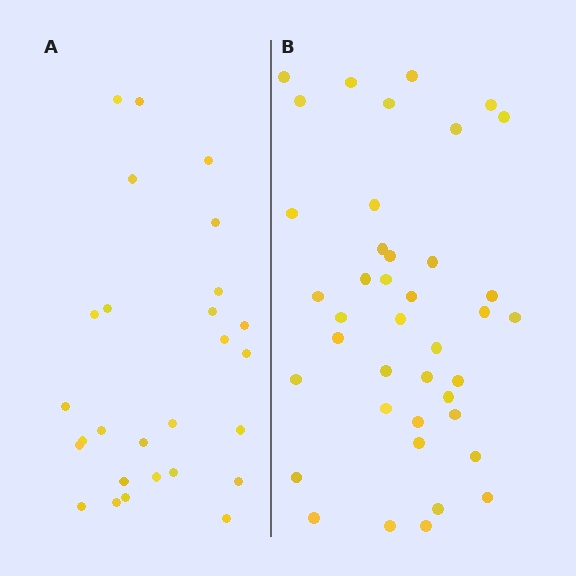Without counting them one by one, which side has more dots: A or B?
Region B (the right region) has more dots.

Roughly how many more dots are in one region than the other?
Region B has approximately 15 more dots than region A.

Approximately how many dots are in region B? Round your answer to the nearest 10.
About 40 dots.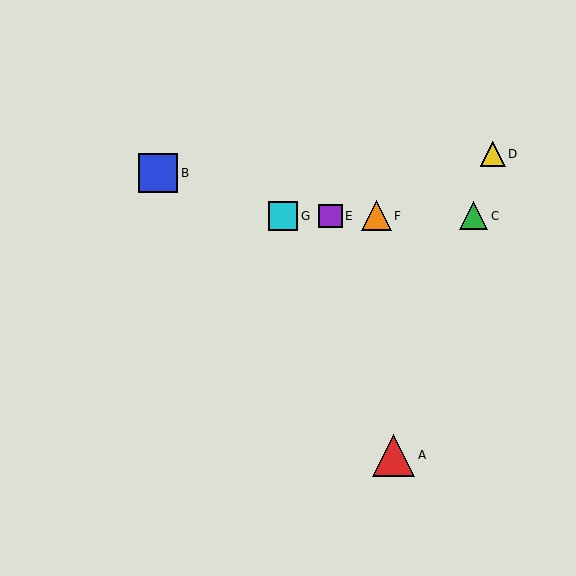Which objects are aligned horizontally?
Objects C, E, F, G are aligned horizontally.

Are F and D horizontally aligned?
No, F is at y≈216 and D is at y≈154.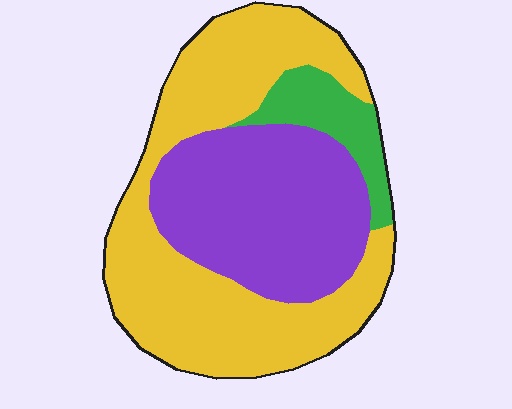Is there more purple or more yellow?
Yellow.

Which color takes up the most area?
Yellow, at roughly 55%.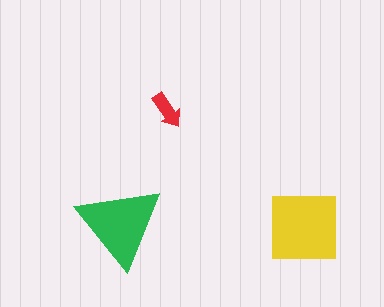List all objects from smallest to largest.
The red arrow, the green triangle, the yellow square.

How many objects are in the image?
There are 3 objects in the image.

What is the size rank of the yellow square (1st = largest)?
1st.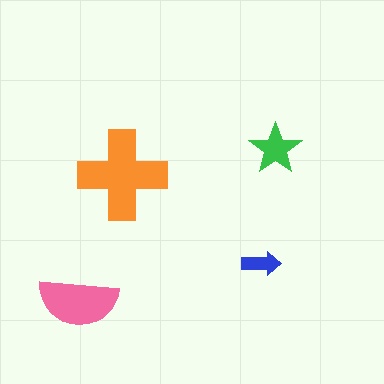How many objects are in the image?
There are 4 objects in the image.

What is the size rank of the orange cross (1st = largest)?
1st.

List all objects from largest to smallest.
The orange cross, the pink semicircle, the green star, the blue arrow.